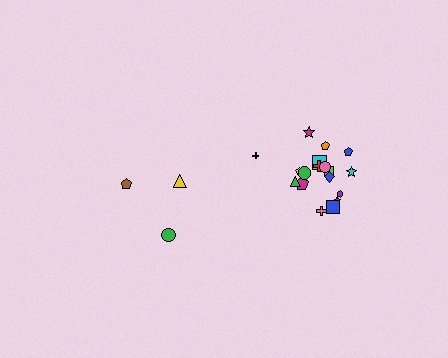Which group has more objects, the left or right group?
The right group.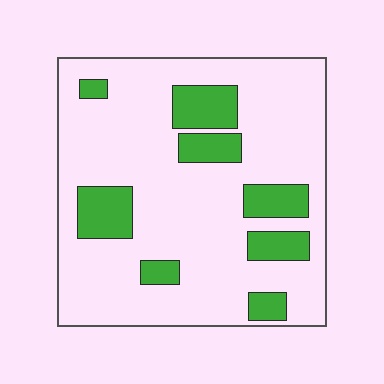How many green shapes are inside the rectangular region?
8.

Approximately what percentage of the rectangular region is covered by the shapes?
Approximately 20%.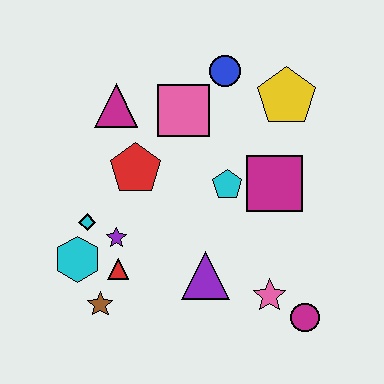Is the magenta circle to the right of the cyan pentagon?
Yes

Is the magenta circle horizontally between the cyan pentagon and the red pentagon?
No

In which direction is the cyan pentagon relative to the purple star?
The cyan pentagon is to the right of the purple star.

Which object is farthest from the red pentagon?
The magenta circle is farthest from the red pentagon.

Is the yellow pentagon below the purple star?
No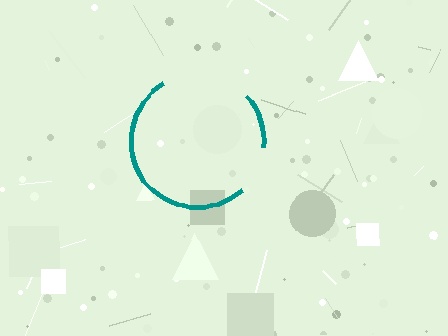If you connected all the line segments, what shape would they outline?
They would outline a circle.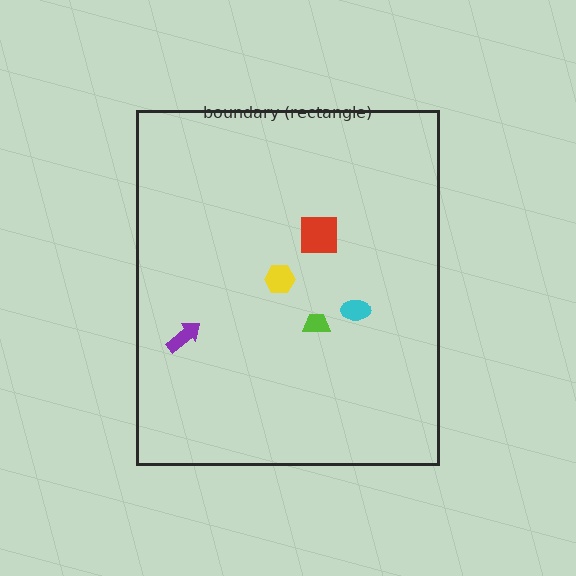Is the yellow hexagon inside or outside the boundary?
Inside.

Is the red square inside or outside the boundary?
Inside.